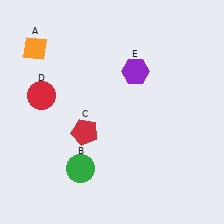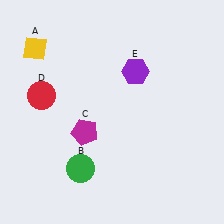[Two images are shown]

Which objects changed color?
A changed from orange to yellow. C changed from red to magenta.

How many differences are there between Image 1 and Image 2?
There are 2 differences between the two images.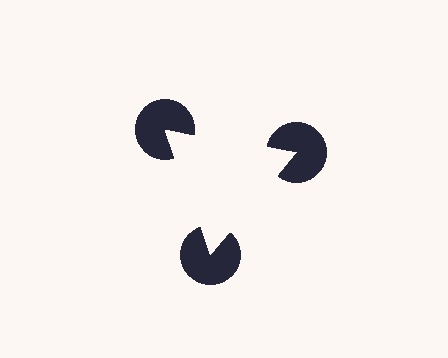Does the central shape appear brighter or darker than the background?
It typically appears slightly brighter than the background, even though no actual brightness change is drawn.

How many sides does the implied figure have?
3 sides.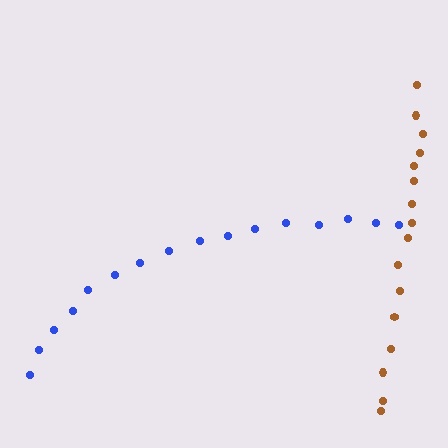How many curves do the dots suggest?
There are 2 distinct paths.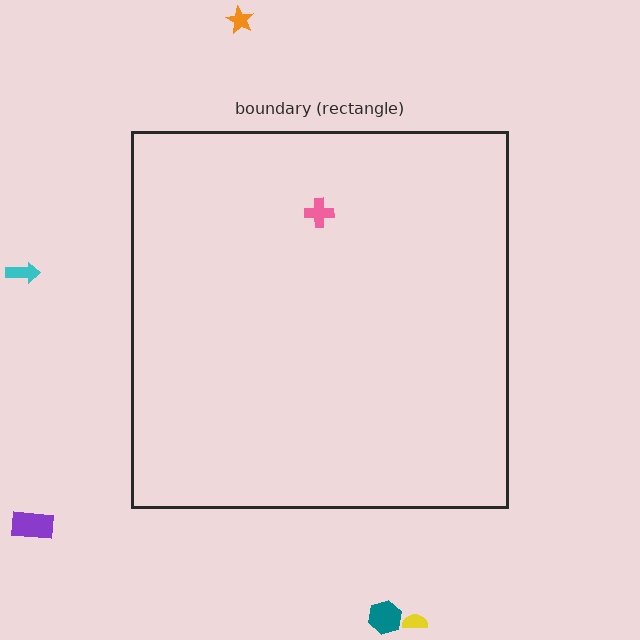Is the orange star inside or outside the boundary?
Outside.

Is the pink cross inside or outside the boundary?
Inside.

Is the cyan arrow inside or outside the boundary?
Outside.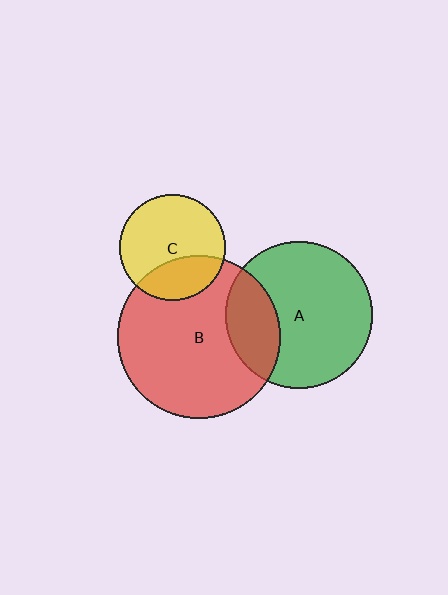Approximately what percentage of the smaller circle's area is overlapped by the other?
Approximately 30%.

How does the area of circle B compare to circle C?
Approximately 2.4 times.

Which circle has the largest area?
Circle B (red).